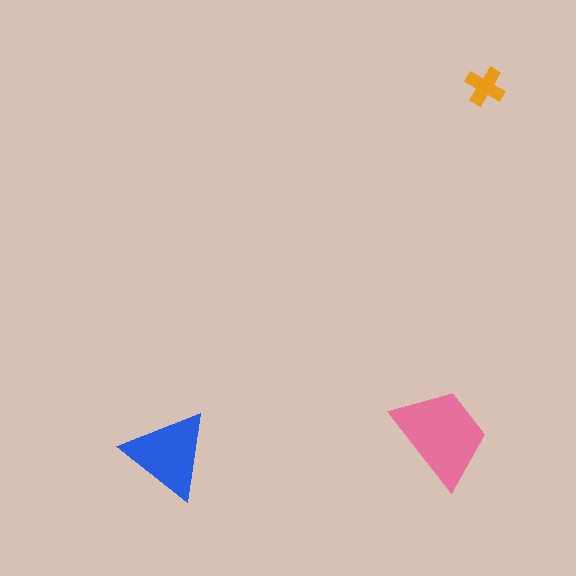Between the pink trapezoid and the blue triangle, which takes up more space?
The pink trapezoid.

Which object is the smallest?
The orange cross.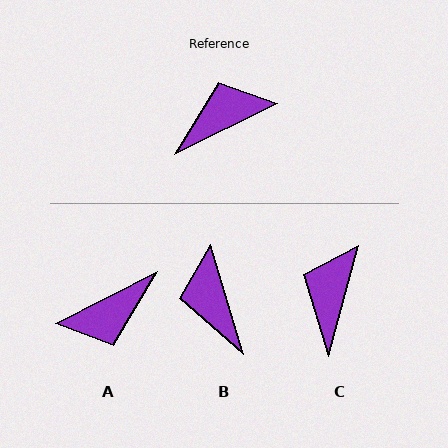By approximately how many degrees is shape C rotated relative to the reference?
Approximately 48 degrees counter-clockwise.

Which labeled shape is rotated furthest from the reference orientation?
A, about 179 degrees away.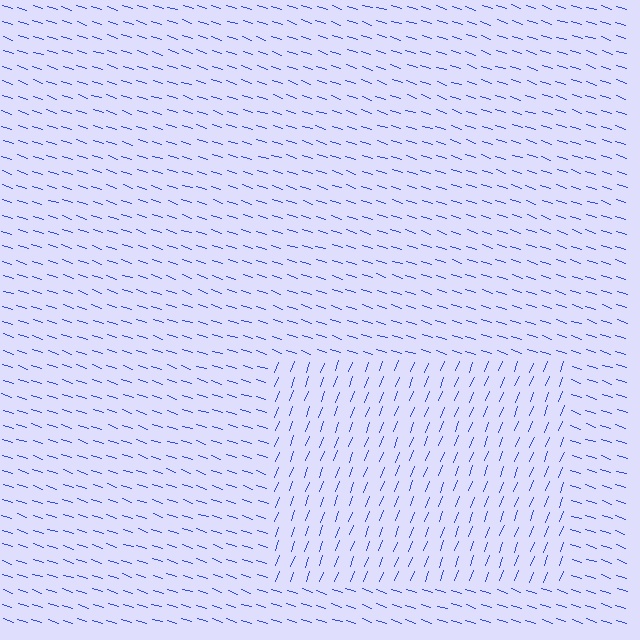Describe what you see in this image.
The image is filled with small blue line segments. A rectangle region in the image has lines oriented differently from the surrounding lines, creating a visible texture boundary.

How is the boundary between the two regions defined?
The boundary is defined purely by a change in line orientation (approximately 87 degrees difference). All lines are the same color and thickness.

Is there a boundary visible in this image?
Yes, there is a texture boundary formed by a change in line orientation.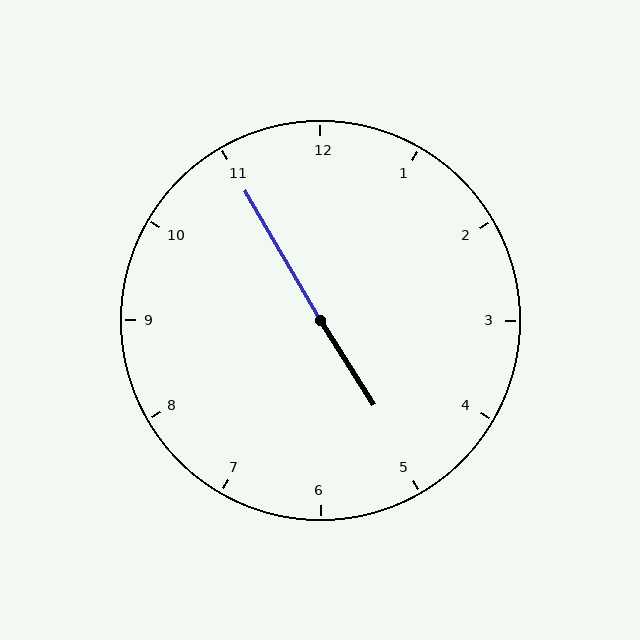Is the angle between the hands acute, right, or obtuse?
It is obtuse.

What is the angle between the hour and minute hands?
Approximately 178 degrees.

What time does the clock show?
4:55.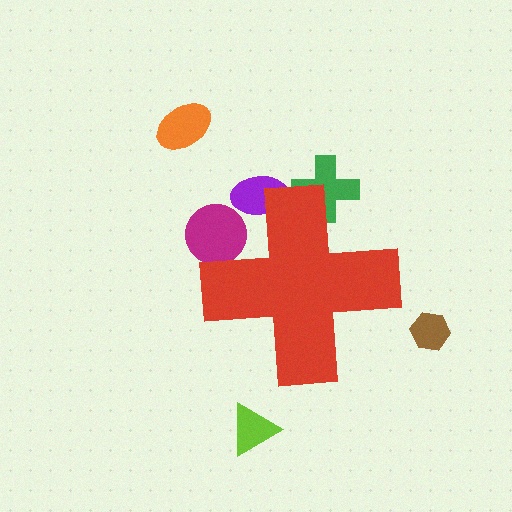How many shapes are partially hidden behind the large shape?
3 shapes are partially hidden.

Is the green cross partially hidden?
Yes, the green cross is partially hidden behind the red cross.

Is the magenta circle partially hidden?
Yes, the magenta circle is partially hidden behind the red cross.